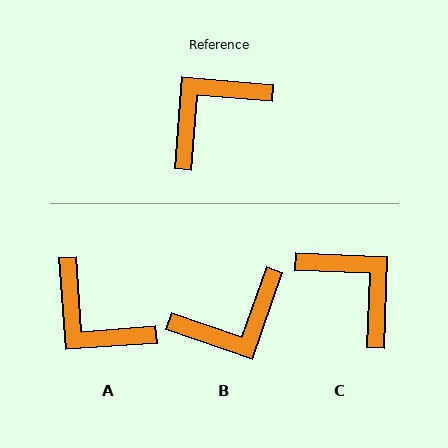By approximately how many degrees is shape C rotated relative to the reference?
Approximately 87 degrees clockwise.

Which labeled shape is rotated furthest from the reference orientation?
B, about 166 degrees away.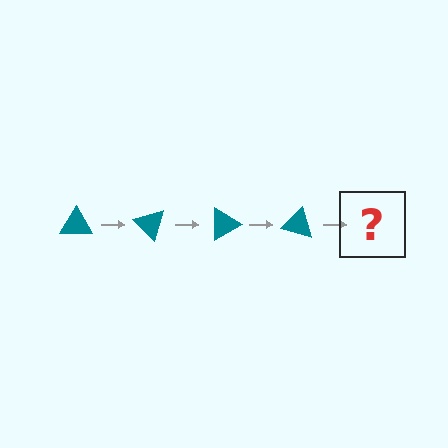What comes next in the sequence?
The next element should be a teal triangle rotated 180 degrees.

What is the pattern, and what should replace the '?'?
The pattern is that the triangle rotates 45 degrees each step. The '?' should be a teal triangle rotated 180 degrees.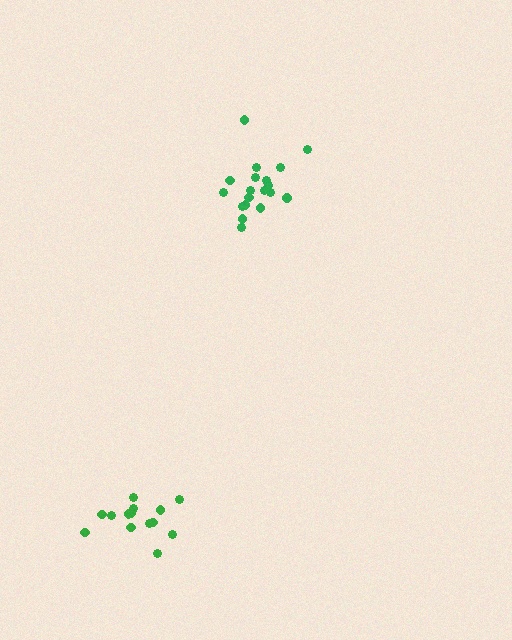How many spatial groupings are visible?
There are 2 spatial groupings.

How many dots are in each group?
Group 1: 14 dots, Group 2: 19 dots (33 total).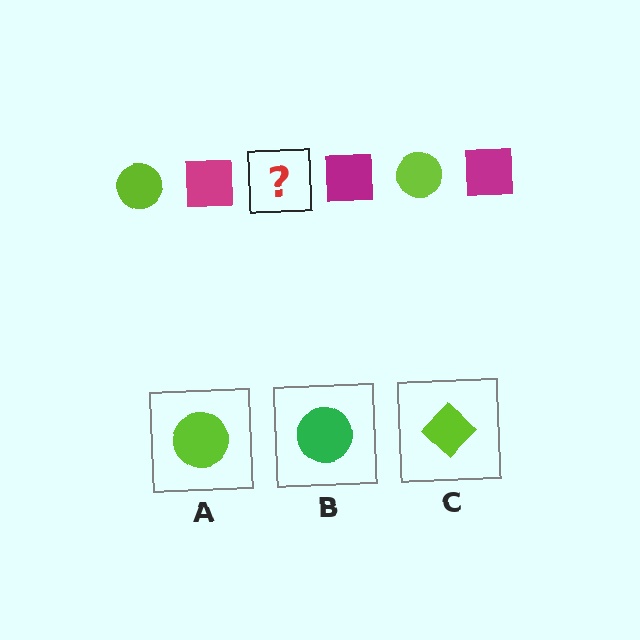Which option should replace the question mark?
Option A.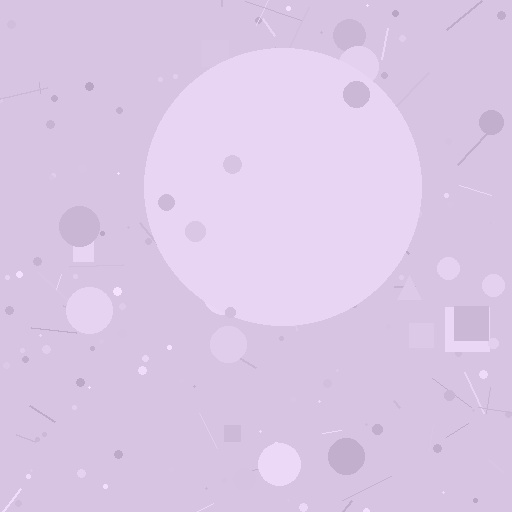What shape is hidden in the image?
A circle is hidden in the image.